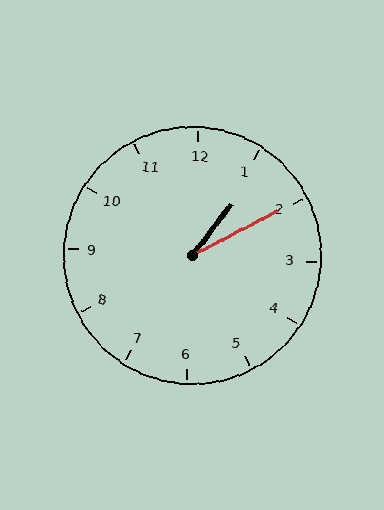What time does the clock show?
1:10.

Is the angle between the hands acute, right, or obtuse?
It is acute.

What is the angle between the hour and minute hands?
Approximately 25 degrees.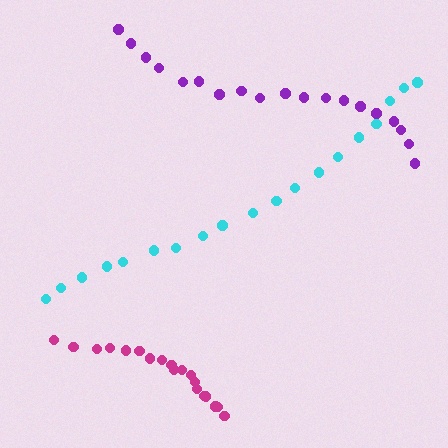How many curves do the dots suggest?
There are 3 distinct paths.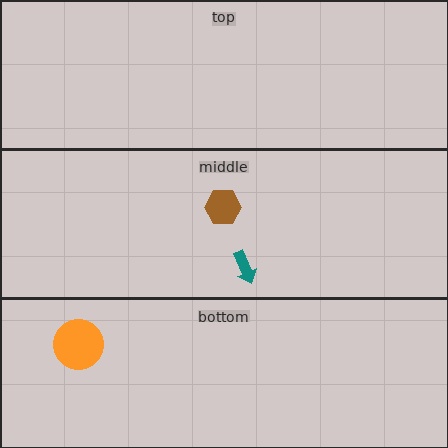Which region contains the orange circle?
The bottom region.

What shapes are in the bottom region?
The orange circle.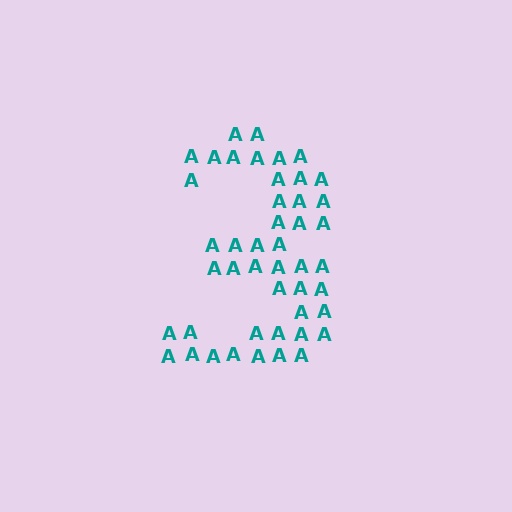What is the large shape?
The large shape is the digit 3.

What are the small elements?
The small elements are letter A's.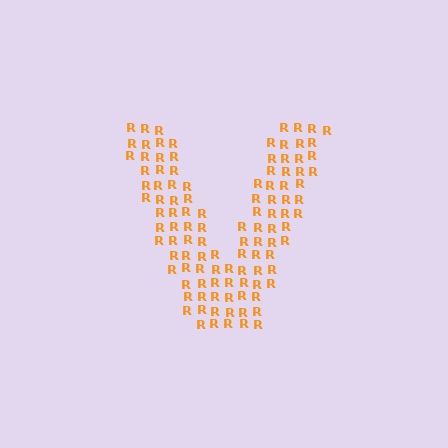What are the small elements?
The small elements are letter R's.